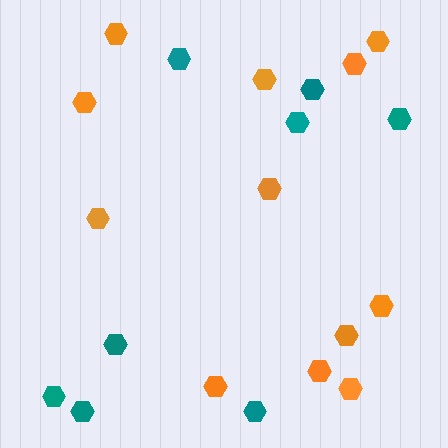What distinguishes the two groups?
There are 2 groups: one group of teal hexagons (8) and one group of orange hexagons (12).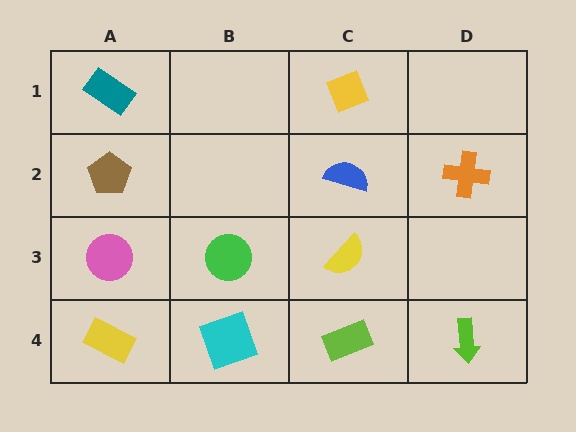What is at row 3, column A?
A pink circle.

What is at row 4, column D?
A lime arrow.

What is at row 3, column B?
A green circle.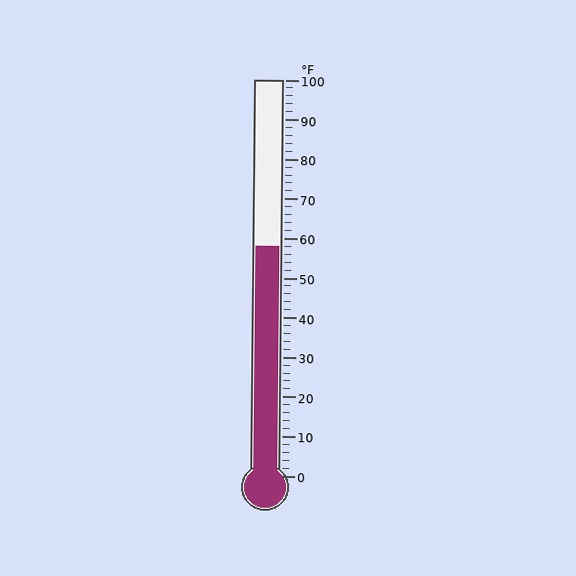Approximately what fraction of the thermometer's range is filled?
The thermometer is filled to approximately 60% of its range.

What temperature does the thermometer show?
The thermometer shows approximately 58°F.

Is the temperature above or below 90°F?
The temperature is below 90°F.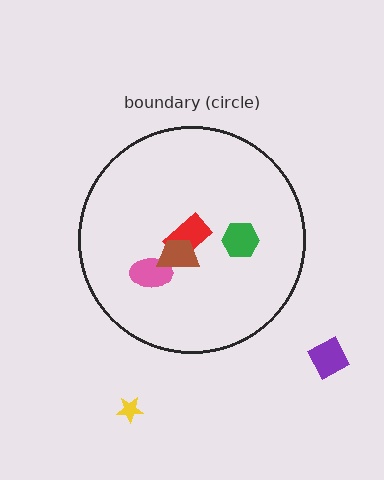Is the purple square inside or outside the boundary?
Outside.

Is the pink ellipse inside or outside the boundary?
Inside.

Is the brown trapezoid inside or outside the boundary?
Inside.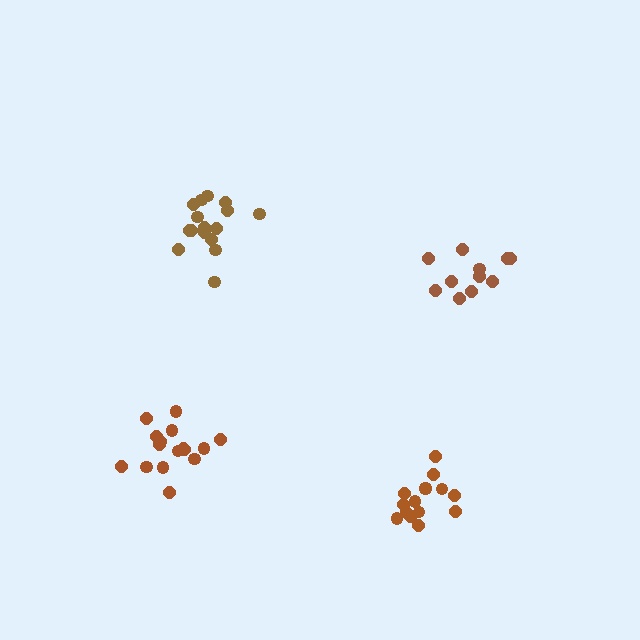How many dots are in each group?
Group 1: 16 dots, Group 2: 16 dots, Group 3: 15 dots, Group 4: 11 dots (58 total).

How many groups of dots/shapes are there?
There are 4 groups.